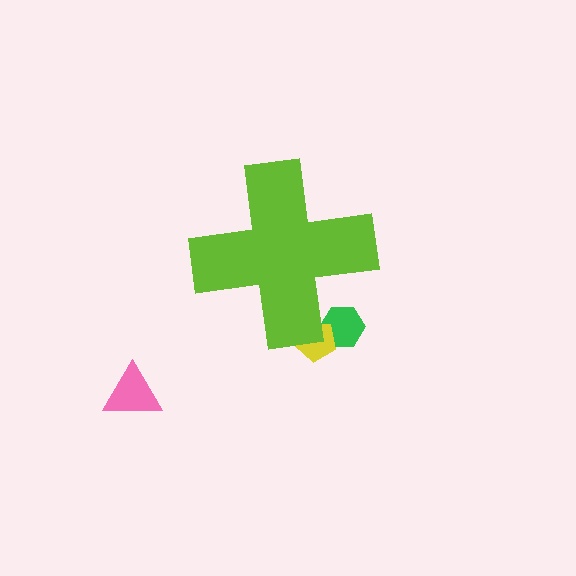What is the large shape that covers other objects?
A lime cross.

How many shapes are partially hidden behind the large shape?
2 shapes are partially hidden.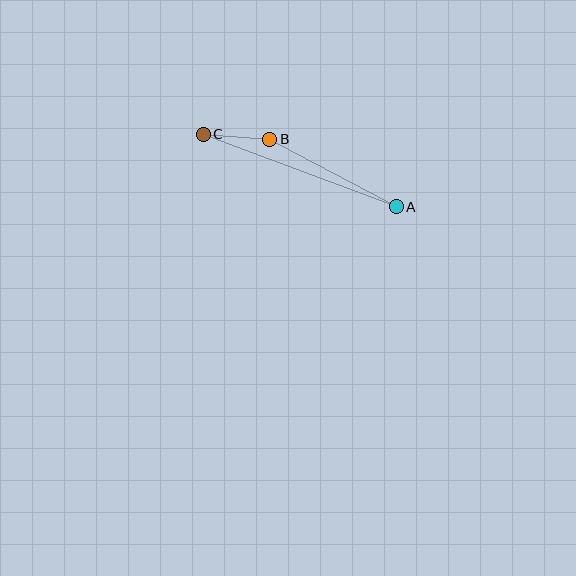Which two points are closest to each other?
Points B and C are closest to each other.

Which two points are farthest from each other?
Points A and C are farthest from each other.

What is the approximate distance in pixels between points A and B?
The distance between A and B is approximately 143 pixels.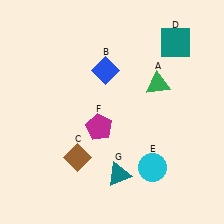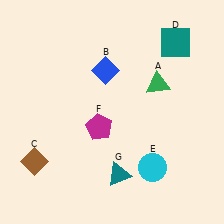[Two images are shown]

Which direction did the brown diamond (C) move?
The brown diamond (C) moved left.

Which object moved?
The brown diamond (C) moved left.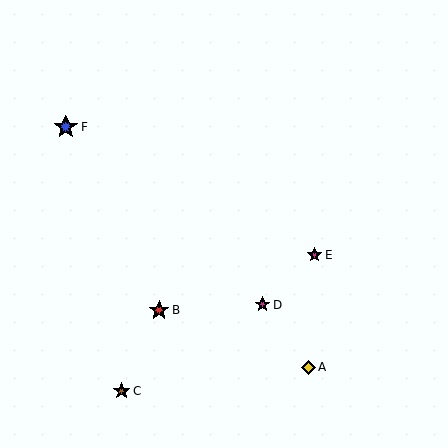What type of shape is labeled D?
Shape D is a magenta star.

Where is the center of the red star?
The center of the red star is at (159, 310).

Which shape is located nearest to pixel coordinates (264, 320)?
The magenta star (labeled D) at (263, 305) is nearest to that location.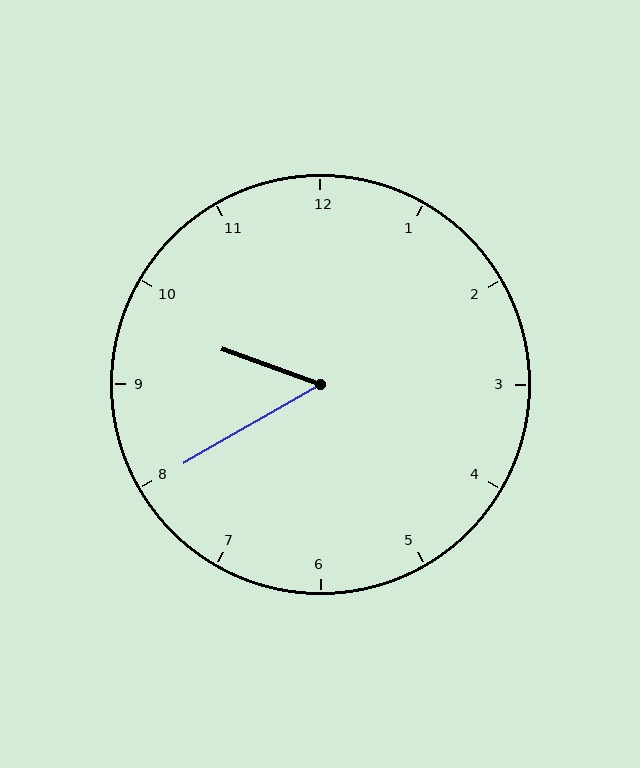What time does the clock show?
9:40.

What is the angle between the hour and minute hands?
Approximately 50 degrees.